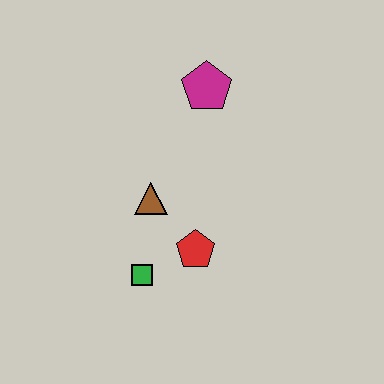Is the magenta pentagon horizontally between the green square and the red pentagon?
No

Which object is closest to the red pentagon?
The green square is closest to the red pentagon.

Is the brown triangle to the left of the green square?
No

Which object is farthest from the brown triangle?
The magenta pentagon is farthest from the brown triangle.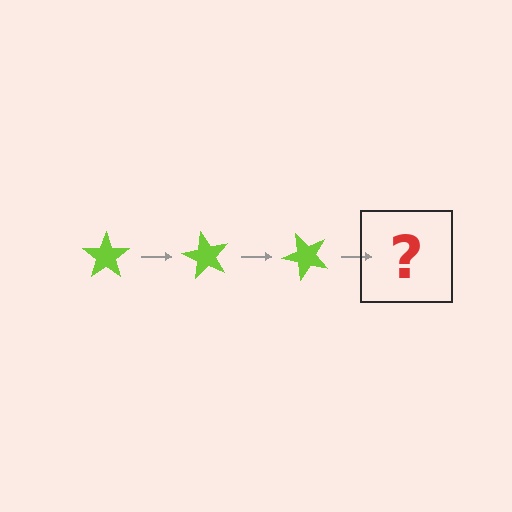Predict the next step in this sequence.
The next step is a lime star rotated 180 degrees.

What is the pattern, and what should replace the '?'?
The pattern is that the star rotates 60 degrees each step. The '?' should be a lime star rotated 180 degrees.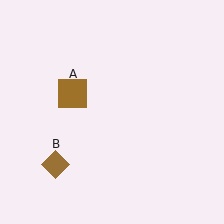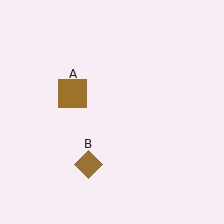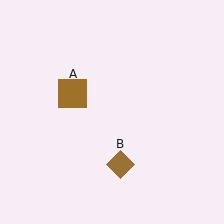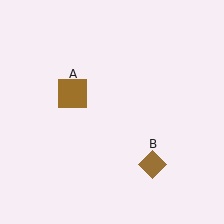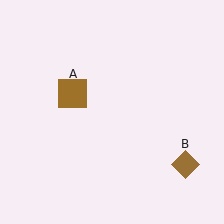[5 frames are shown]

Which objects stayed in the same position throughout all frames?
Brown square (object A) remained stationary.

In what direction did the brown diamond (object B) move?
The brown diamond (object B) moved right.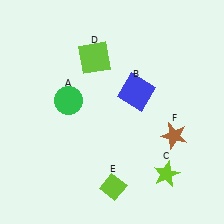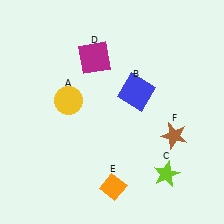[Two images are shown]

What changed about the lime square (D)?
In Image 1, D is lime. In Image 2, it changed to magenta.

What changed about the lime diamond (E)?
In Image 1, E is lime. In Image 2, it changed to orange.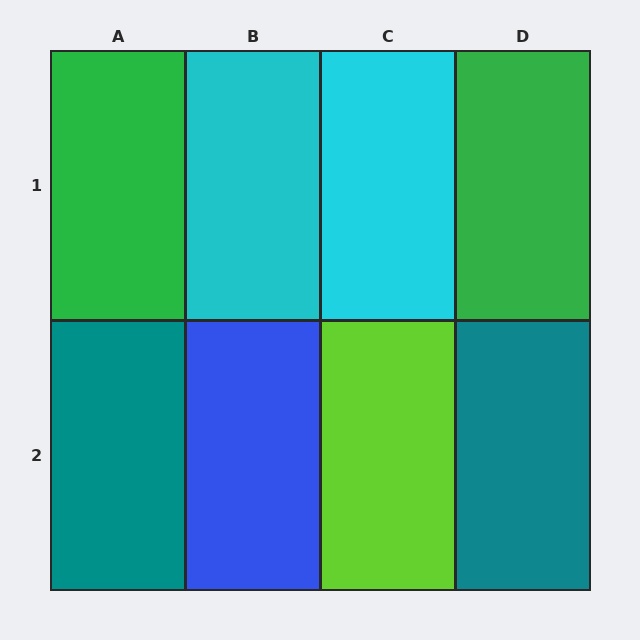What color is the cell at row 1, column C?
Cyan.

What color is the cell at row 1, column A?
Green.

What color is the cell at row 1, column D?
Green.